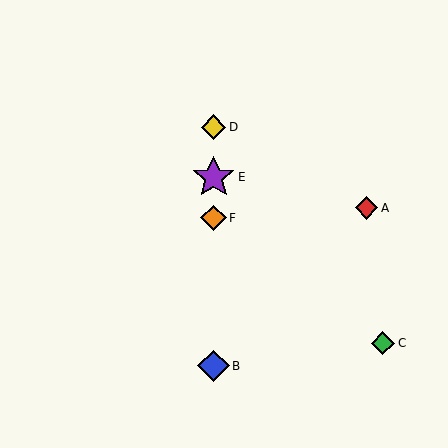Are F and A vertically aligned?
No, F is at x≈214 and A is at x≈367.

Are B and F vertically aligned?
Yes, both are at x≈214.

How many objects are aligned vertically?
4 objects (B, D, E, F) are aligned vertically.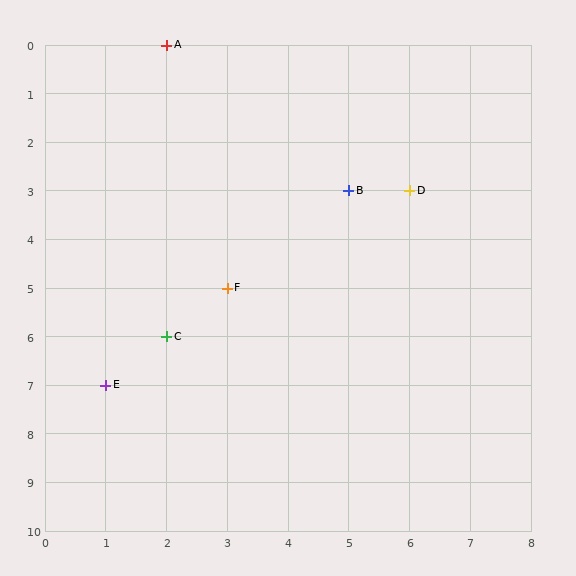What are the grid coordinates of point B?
Point B is at grid coordinates (5, 3).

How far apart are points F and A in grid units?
Points F and A are 1 column and 5 rows apart (about 5.1 grid units diagonally).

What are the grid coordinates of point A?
Point A is at grid coordinates (2, 0).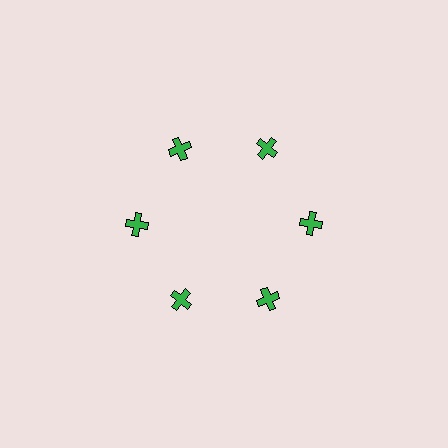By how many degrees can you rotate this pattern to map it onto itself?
The pattern maps onto itself every 60 degrees of rotation.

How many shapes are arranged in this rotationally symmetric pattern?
There are 6 shapes, arranged in 6 groups of 1.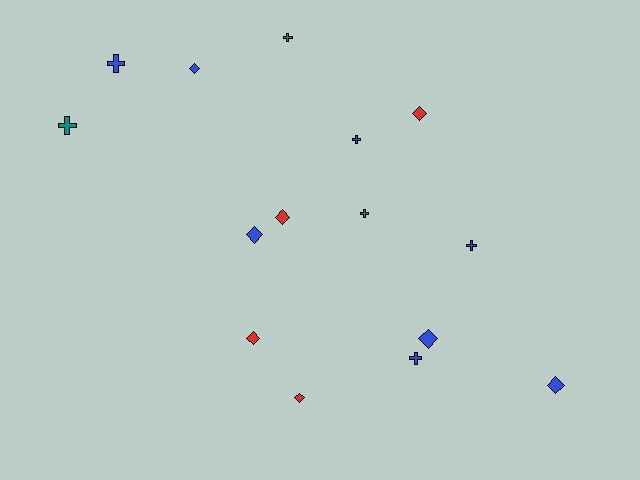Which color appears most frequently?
Blue, with 8 objects.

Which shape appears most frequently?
Diamond, with 8 objects.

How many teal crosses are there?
There are 3 teal crosses.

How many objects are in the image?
There are 15 objects.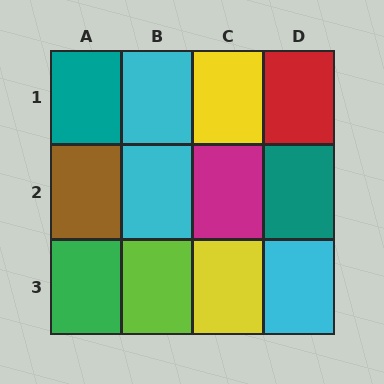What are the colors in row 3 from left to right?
Green, lime, yellow, cyan.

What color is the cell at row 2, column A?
Brown.